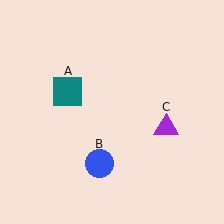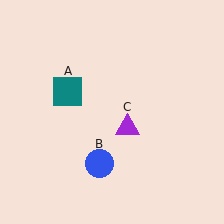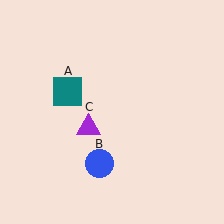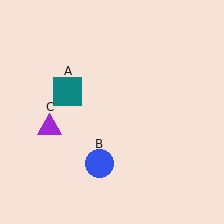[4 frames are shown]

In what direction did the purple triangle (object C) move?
The purple triangle (object C) moved left.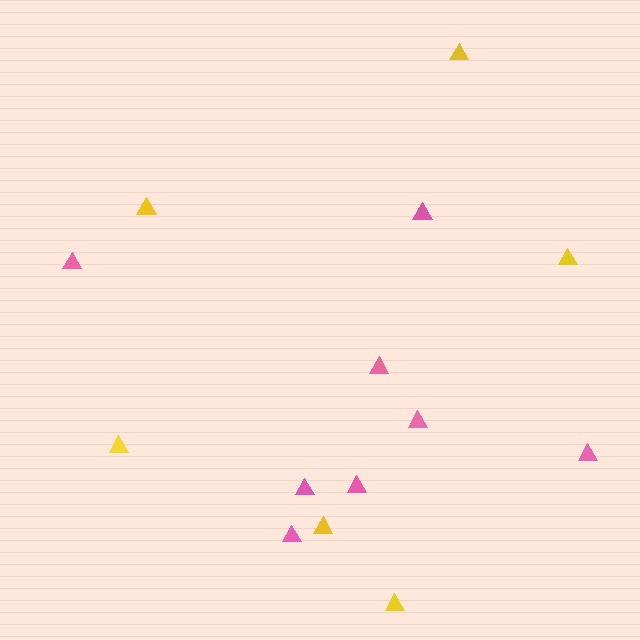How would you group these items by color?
There are 2 groups: one group of pink triangles (8) and one group of yellow triangles (6).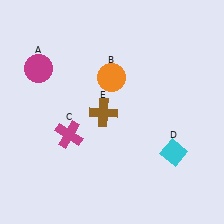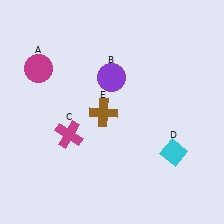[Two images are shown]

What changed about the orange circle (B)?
In Image 1, B is orange. In Image 2, it changed to purple.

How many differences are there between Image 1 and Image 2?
There is 1 difference between the two images.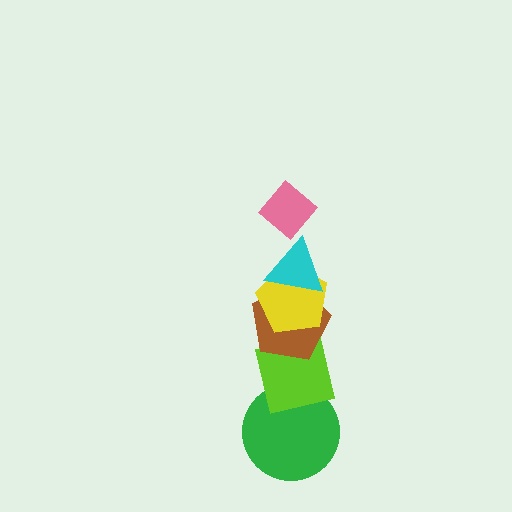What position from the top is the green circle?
The green circle is 6th from the top.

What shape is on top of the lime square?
The brown pentagon is on top of the lime square.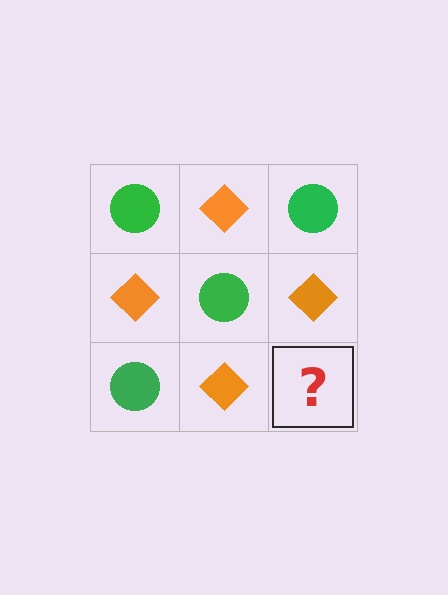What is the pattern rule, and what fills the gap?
The rule is that it alternates green circle and orange diamond in a checkerboard pattern. The gap should be filled with a green circle.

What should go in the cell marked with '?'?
The missing cell should contain a green circle.